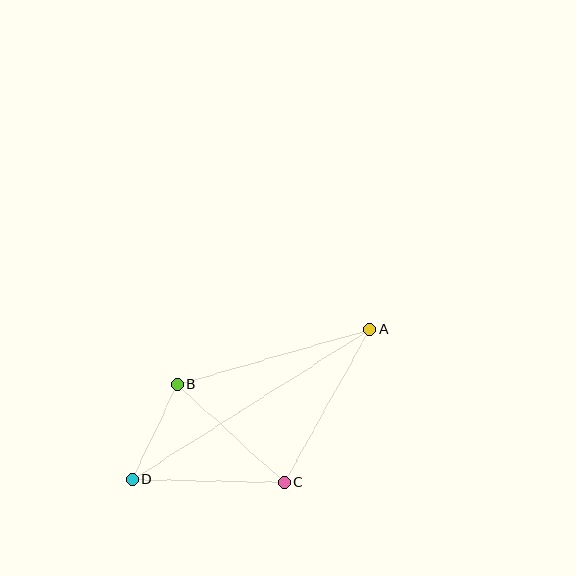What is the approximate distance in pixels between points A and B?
The distance between A and B is approximately 200 pixels.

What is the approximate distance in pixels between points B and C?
The distance between B and C is approximately 145 pixels.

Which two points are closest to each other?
Points B and D are closest to each other.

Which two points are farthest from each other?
Points A and D are farthest from each other.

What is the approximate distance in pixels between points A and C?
The distance between A and C is approximately 175 pixels.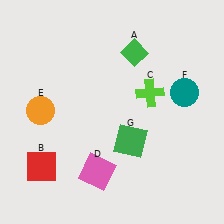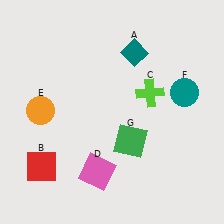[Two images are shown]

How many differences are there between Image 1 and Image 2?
There is 1 difference between the two images.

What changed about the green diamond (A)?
In Image 1, A is green. In Image 2, it changed to teal.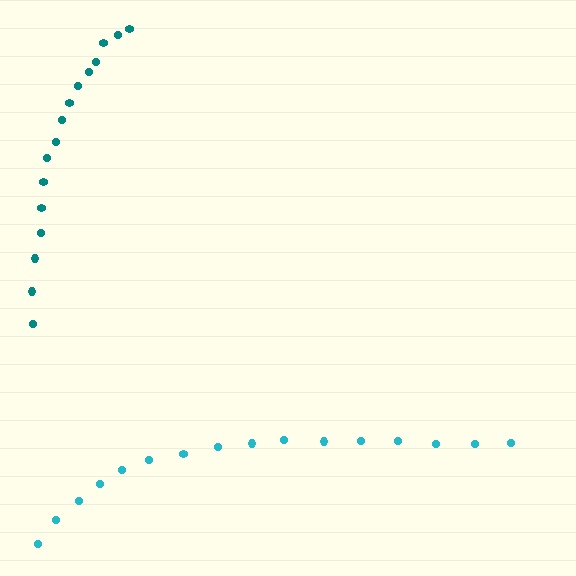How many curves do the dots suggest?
There are 2 distinct paths.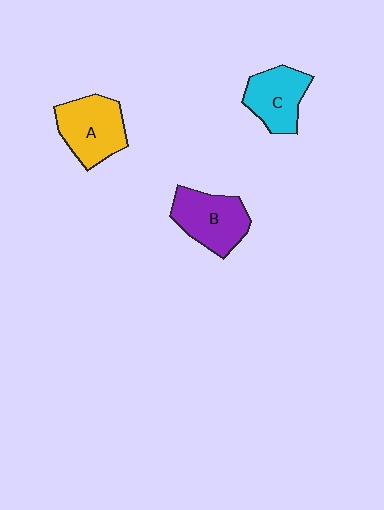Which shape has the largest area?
Shape A (yellow).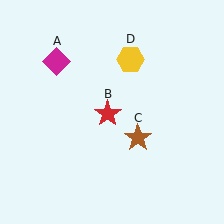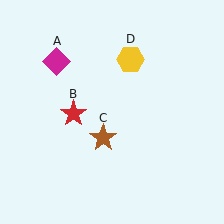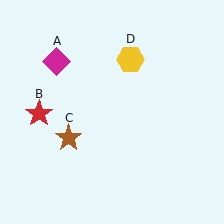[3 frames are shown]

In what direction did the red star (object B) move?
The red star (object B) moved left.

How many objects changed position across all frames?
2 objects changed position: red star (object B), brown star (object C).